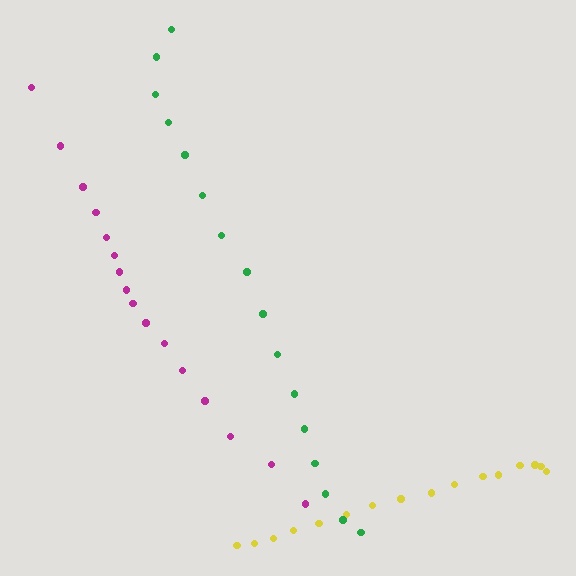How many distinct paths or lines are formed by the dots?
There are 3 distinct paths.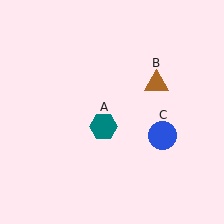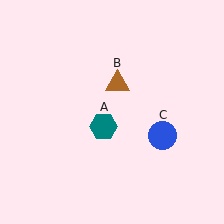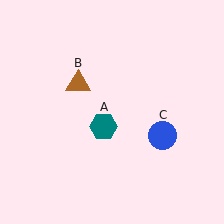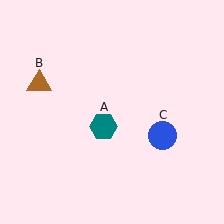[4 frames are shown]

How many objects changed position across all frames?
1 object changed position: brown triangle (object B).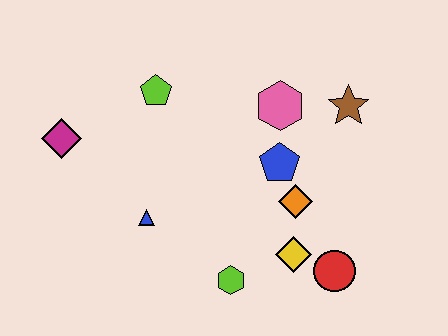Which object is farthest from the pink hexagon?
The magenta diamond is farthest from the pink hexagon.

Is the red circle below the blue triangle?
Yes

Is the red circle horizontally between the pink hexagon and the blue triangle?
No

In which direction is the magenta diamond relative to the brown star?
The magenta diamond is to the left of the brown star.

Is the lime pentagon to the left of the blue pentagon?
Yes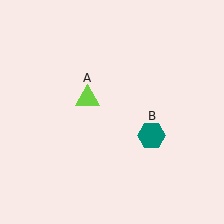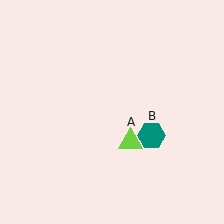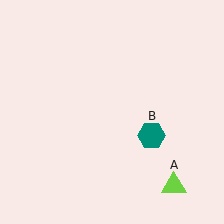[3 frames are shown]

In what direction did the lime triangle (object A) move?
The lime triangle (object A) moved down and to the right.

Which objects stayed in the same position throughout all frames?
Teal hexagon (object B) remained stationary.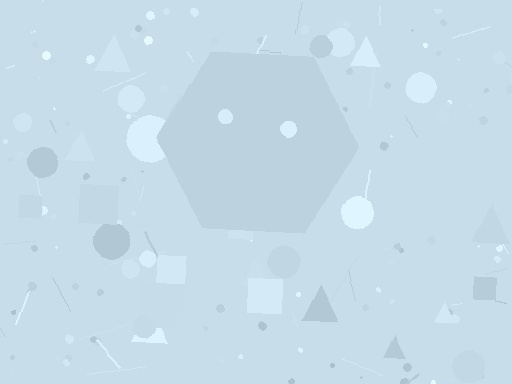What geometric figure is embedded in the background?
A hexagon is embedded in the background.